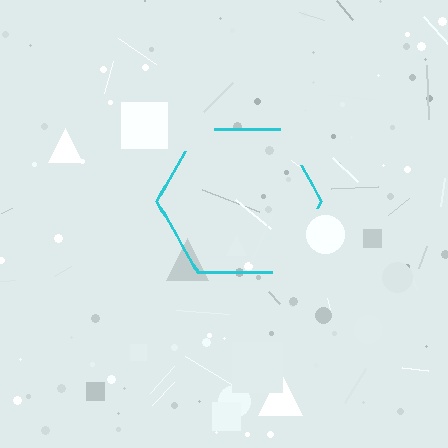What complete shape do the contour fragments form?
The contour fragments form a hexagon.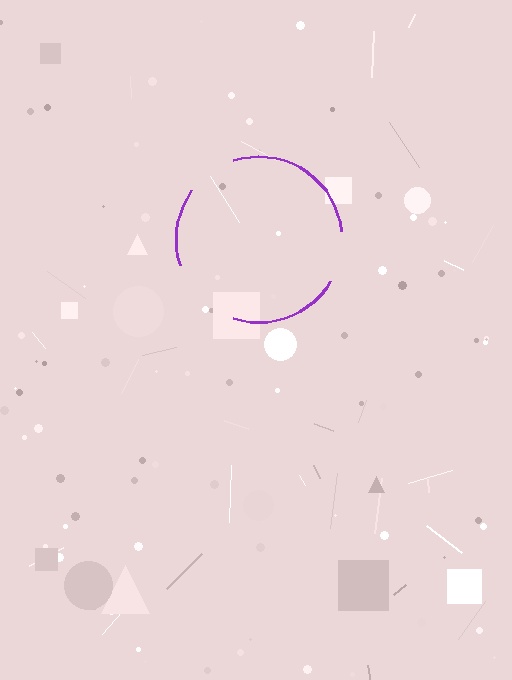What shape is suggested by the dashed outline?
The dashed outline suggests a circle.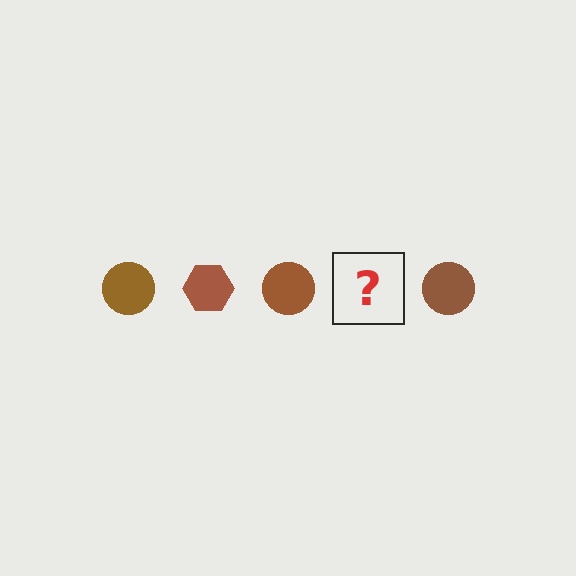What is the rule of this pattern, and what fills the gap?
The rule is that the pattern cycles through circle, hexagon shapes in brown. The gap should be filled with a brown hexagon.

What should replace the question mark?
The question mark should be replaced with a brown hexagon.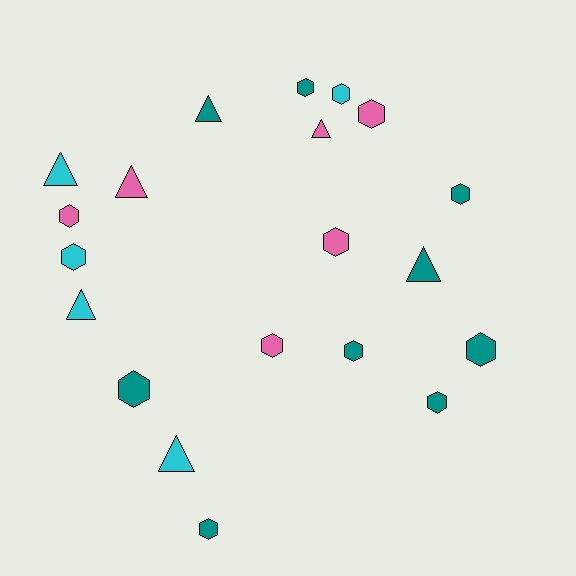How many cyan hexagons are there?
There are 2 cyan hexagons.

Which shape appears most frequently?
Hexagon, with 13 objects.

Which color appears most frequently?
Teal, with 9 objects.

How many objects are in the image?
There are 20 objects.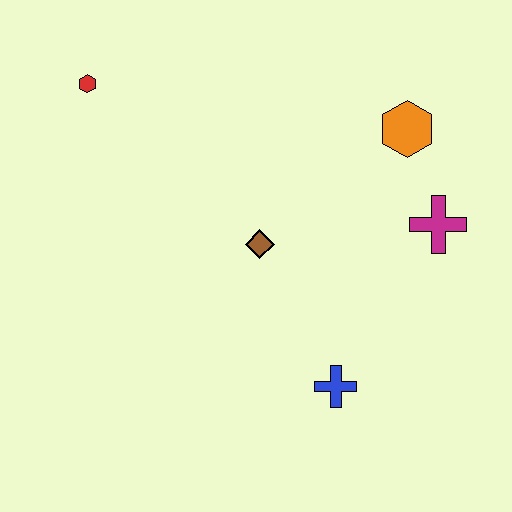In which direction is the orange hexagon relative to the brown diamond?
The orange hexagon is to the right of the brown diamond.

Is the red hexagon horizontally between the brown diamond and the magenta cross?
No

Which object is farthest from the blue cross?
The red hexagon is farthest from the blue cross.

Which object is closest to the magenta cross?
The orange hexagon is closest to the magenta cross.